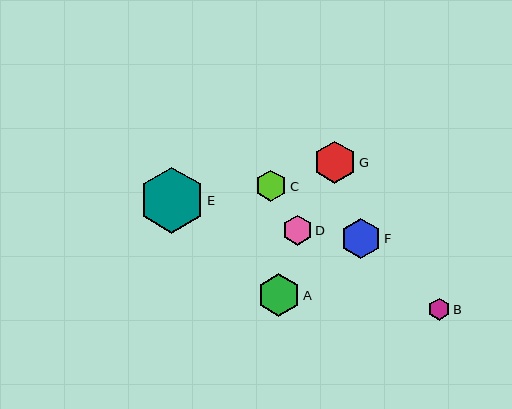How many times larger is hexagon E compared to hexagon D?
Hexagon E is approximately 2.2 times the size of hexagon D.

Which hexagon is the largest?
Hexagon E is the largest with a size of approximately 66 pixels.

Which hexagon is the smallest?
Hexagon B is the smallest with a size of approximately 22 pixels.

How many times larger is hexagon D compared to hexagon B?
Hexagon D is approximately 1.4 times the size of hexagon B.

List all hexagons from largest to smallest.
From largest to smallest: E, A, G, F, C, D, B.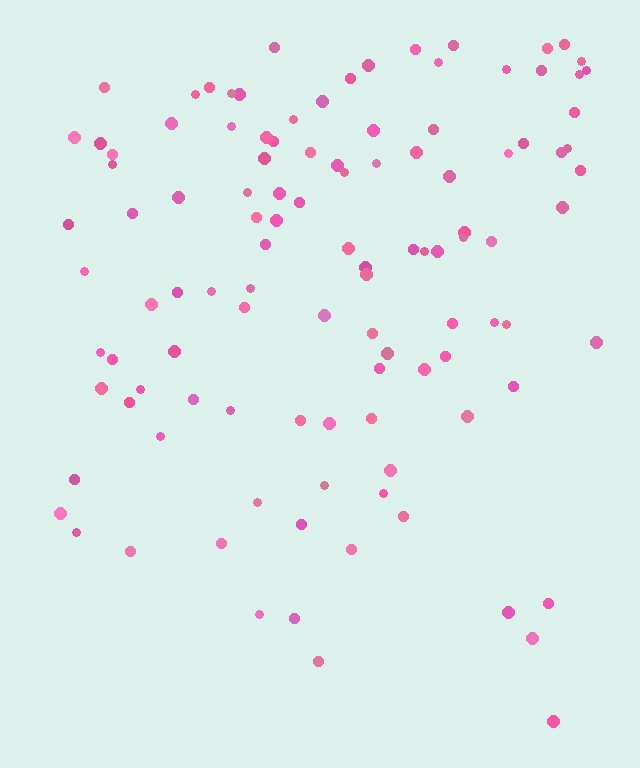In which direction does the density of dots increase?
From bottom to top, with the top side densest.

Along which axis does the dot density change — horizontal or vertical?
Vertical.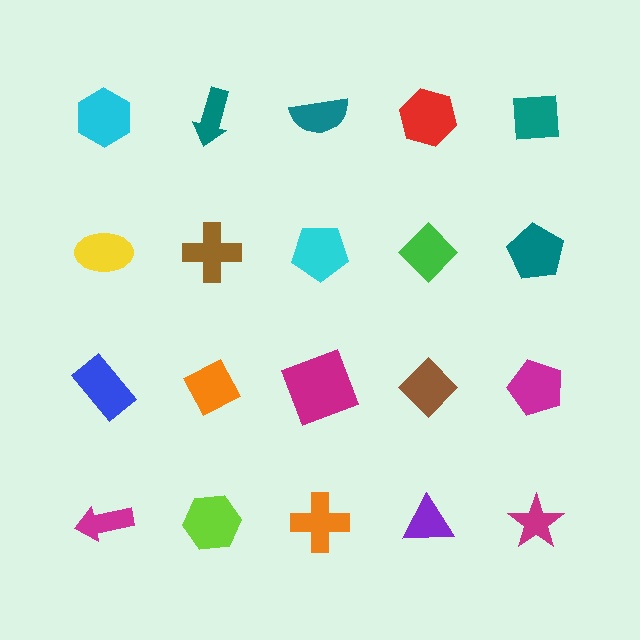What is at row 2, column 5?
A teal pentagon.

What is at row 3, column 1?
A blue rectangle.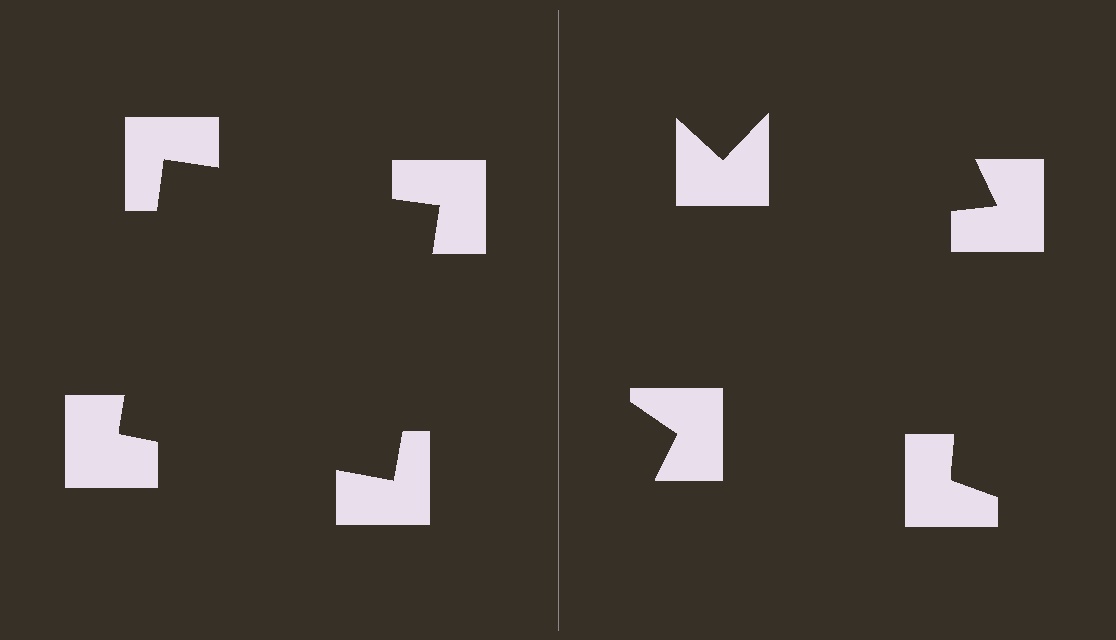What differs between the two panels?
The notched squares are positioned identically on both sides; only the wedge orientations differ. On the left they align to a square; on the right they are misaligned.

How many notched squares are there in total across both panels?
8 — 4 on each side.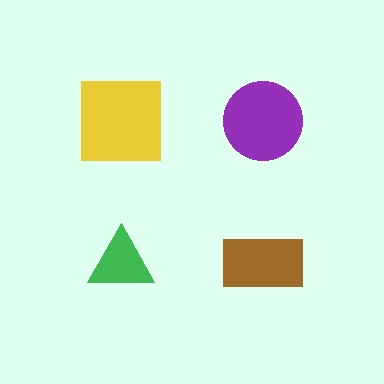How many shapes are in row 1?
2 shapes.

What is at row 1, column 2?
A purple circle.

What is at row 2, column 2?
A brown rectangle.